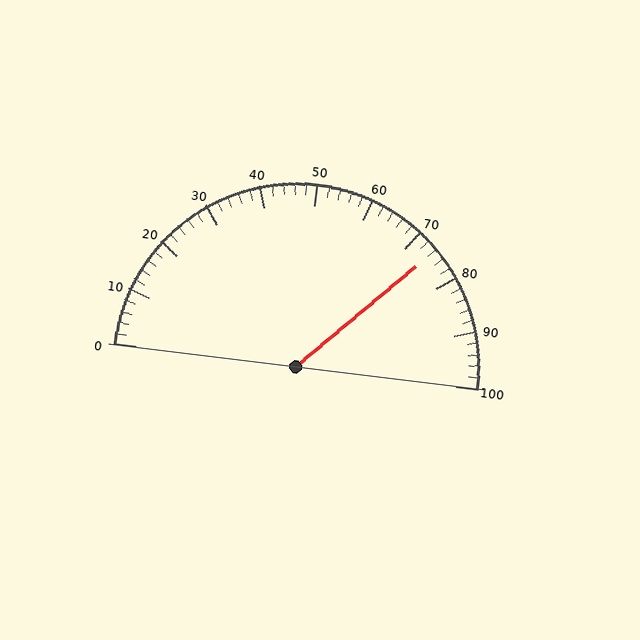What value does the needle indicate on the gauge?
The needle indicates approximately 74.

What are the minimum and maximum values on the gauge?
The gauge ranges from 0 to 100.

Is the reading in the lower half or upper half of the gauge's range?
The reading is in the upper half of the range (0 to 100).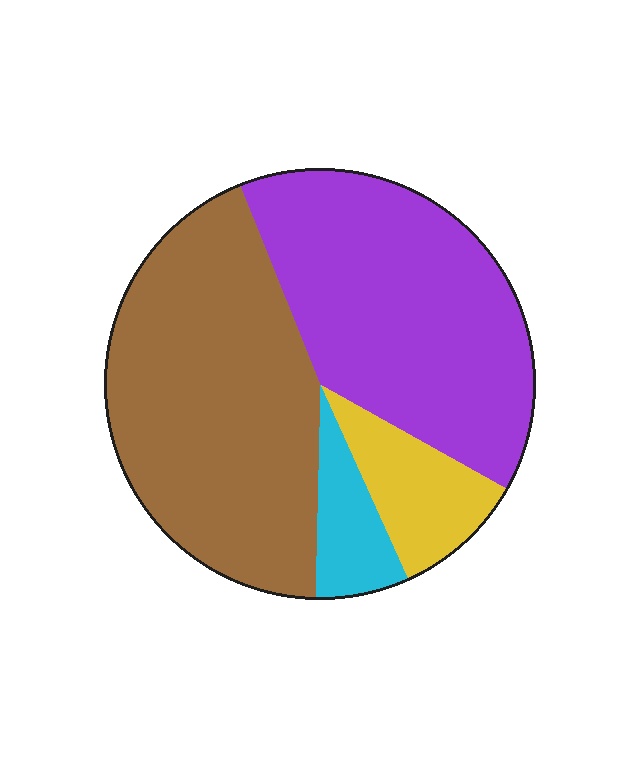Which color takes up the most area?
Brown, at roughly 45%.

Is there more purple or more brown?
Brown.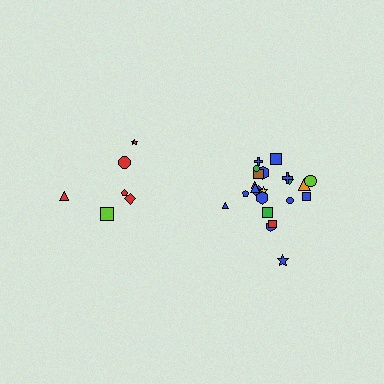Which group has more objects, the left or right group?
The right group.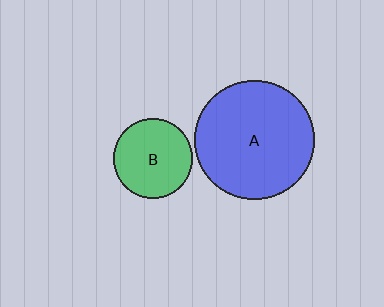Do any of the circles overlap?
No, none of the circles overlap.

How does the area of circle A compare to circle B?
Approximately 2.2 times.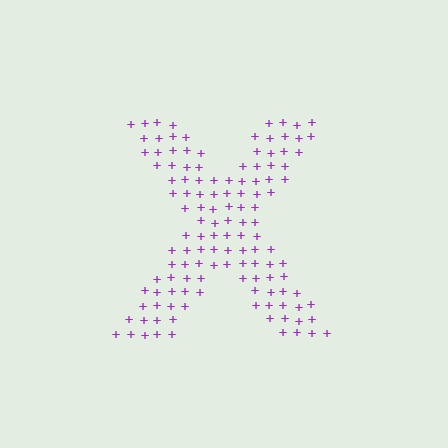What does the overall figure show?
The overall figure shows the letter X.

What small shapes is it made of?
It is made of small plus signs.